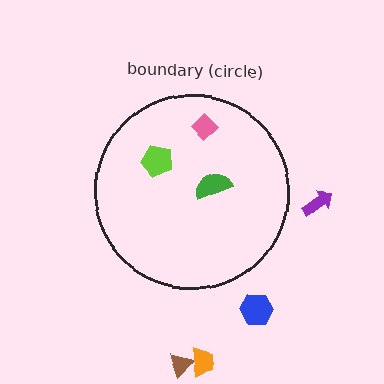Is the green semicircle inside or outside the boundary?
Inside.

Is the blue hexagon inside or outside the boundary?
Outside.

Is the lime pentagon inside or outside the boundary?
Inside.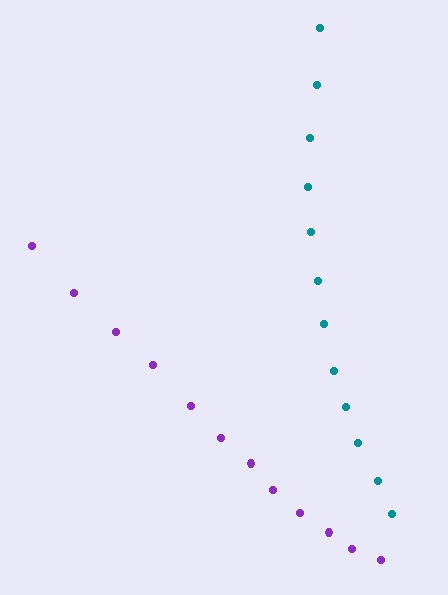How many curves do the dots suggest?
There are 2 distinct paths.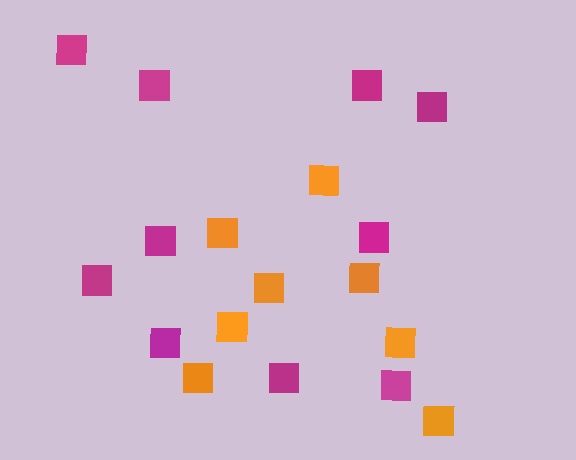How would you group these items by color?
There are 2 groups: one group of magenta squares (10) and one group of orange squares (8).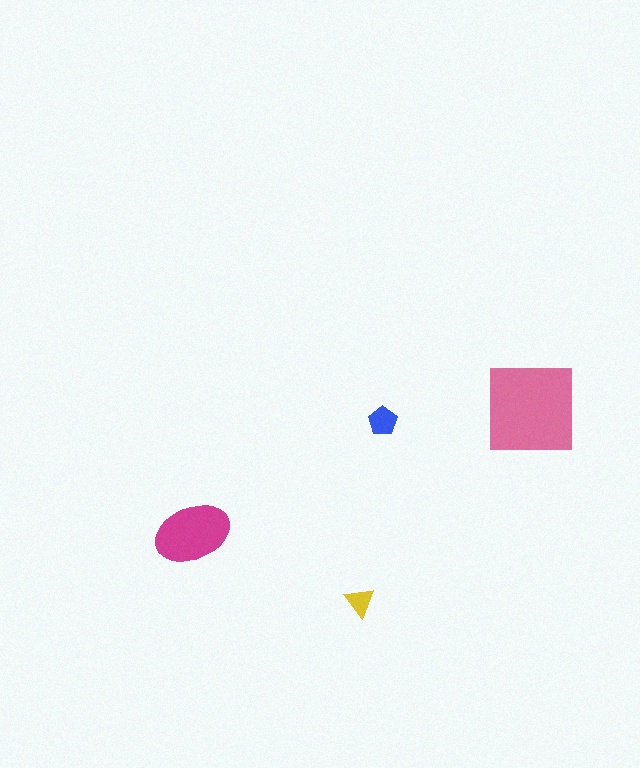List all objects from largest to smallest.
The pink square, the magenta ellipse, the blue pentagon, the yellow triangle.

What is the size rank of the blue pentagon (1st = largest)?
3rd.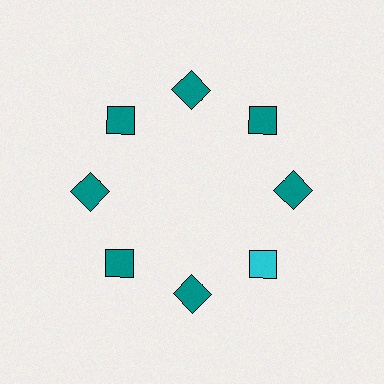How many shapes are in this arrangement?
There are 8 shapes arranged in a ring pattern.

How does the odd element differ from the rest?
It has a different color: cyan instead of teal.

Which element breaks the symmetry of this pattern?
The cyan square at roughly the 4 o'clock position breaks the symmetry. All other shapes are teal squares.